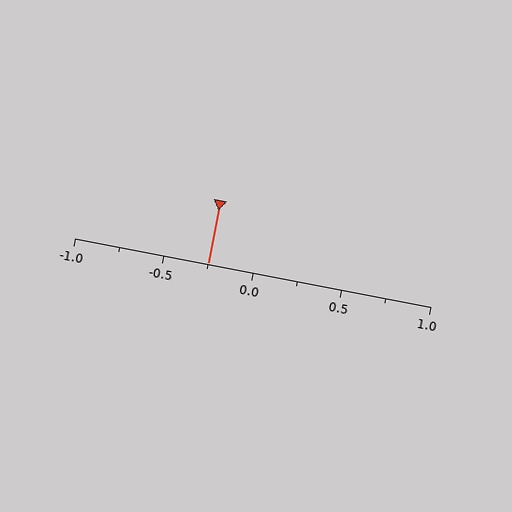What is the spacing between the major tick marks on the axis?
The major ticks are spaced 0.5 apart.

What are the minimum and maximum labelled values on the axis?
The axis runs from -1.0 to 1.0.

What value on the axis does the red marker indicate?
The marker indicates approximately -0.25.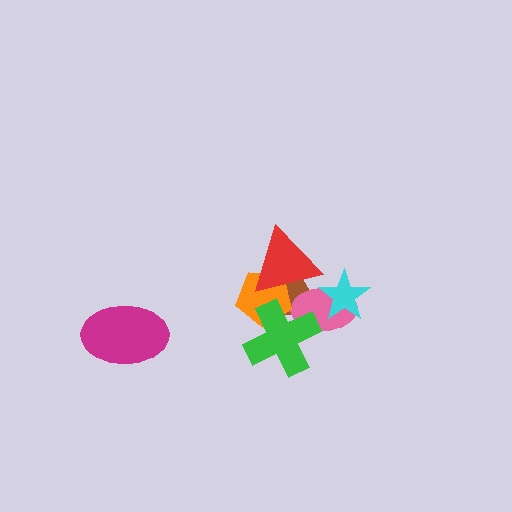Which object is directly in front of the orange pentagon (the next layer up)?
The green cross is directly in front of the orange pentagon.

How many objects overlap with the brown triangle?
5 objects overlap with the brown triangle.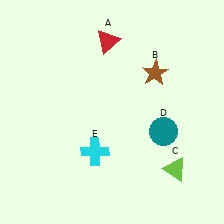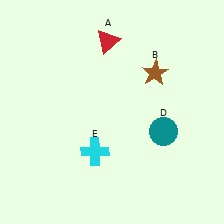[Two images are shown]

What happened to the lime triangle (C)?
The lime triangle (C) was removed in Image 2. It was in the bottom-right area of Image 1.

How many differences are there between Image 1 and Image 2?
There is 1 difference between the two images.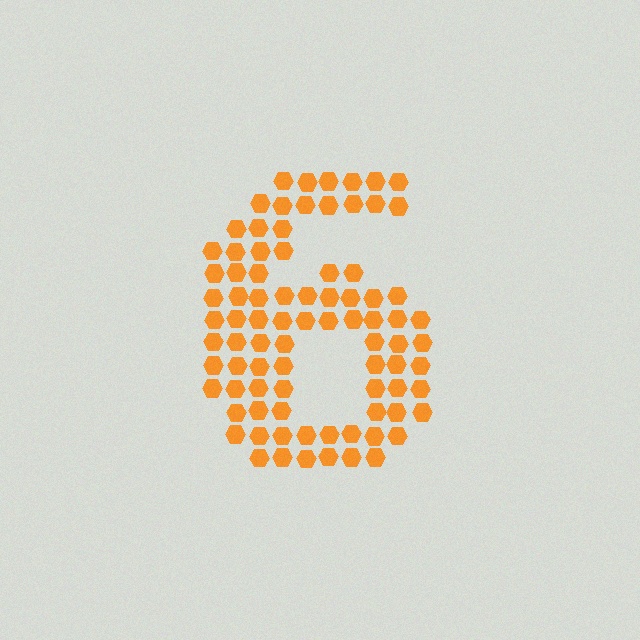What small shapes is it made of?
It is made of small hexagons.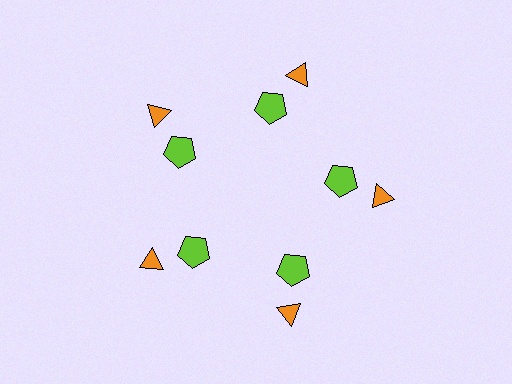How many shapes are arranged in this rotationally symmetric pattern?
There are 10 shapes, arranged in 5 groups of 2.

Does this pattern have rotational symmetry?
Yes, this pattern has 5-fold rotational symmetry. It looks the same after rotating 72 degrees around the center.